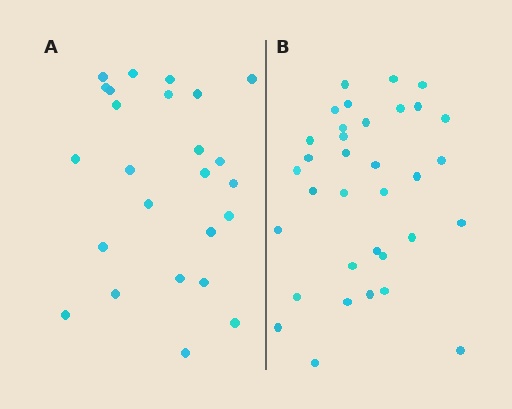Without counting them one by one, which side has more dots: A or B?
Region B (the right region) has more dots.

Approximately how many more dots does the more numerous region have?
Region B has roughly 8 or so more dots than region A.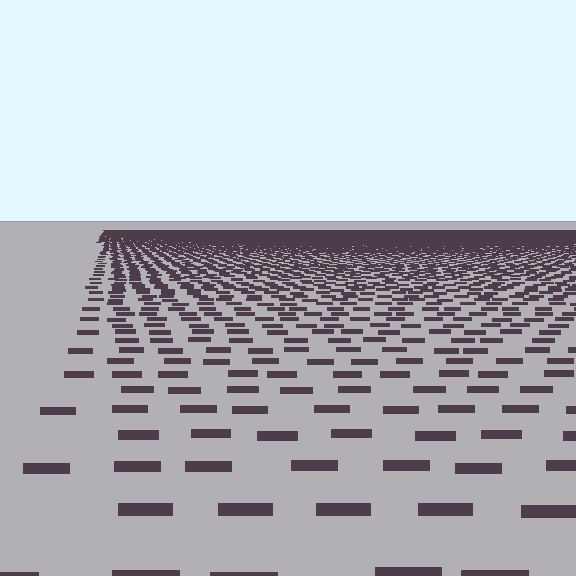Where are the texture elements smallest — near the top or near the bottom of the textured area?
Near the top.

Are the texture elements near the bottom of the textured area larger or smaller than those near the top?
Larger. Near the bottom, elements are closer to the viewer and appear at a bigger on-screen size.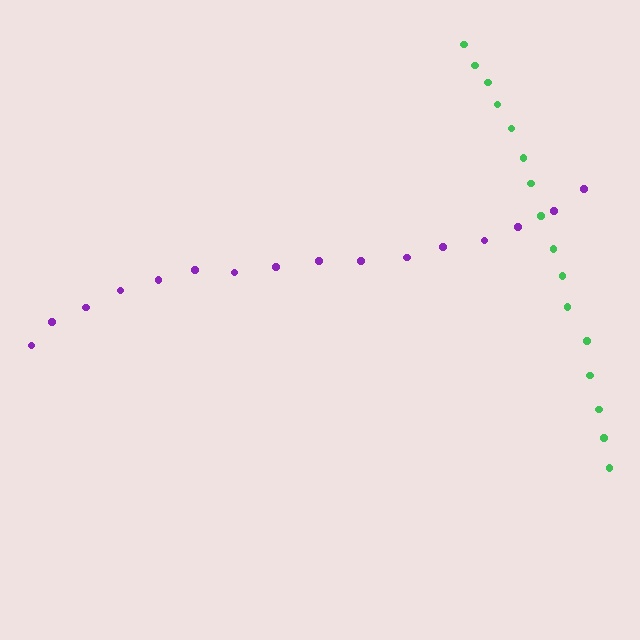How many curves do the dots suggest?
There are 2 distinct paths.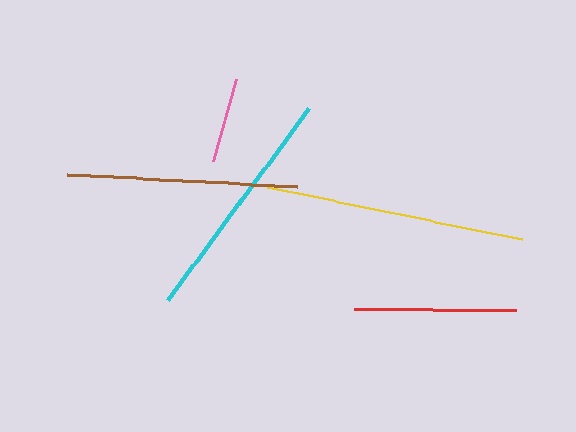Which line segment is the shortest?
The pink line is the shortest at approximately 86 pixels.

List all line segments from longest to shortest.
From longest to shortest: yellow, cyan, brown, red, pink.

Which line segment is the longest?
The yellow line is the longest at approximately 260 pixels.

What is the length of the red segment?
The red segment is approximately 162 pixels long.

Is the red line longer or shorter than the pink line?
The red line is longer than the pink line.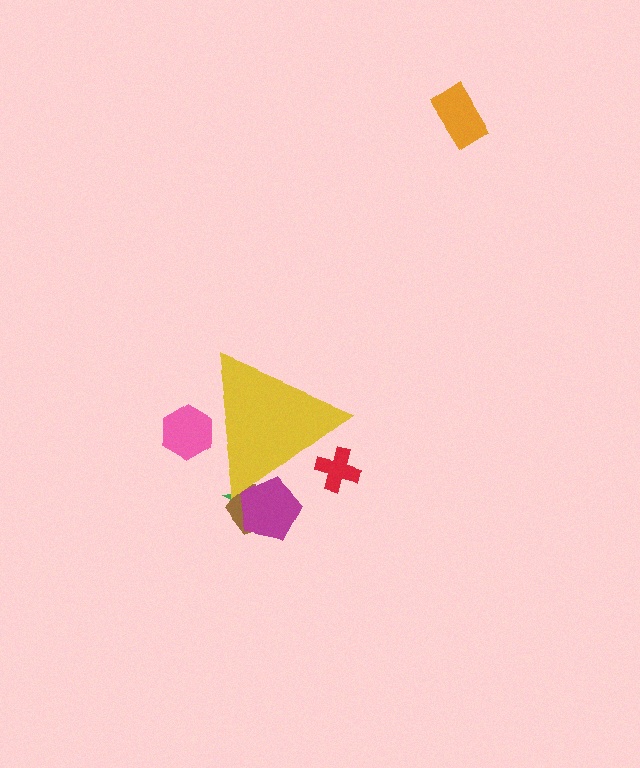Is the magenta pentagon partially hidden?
Yes, the magenta pentagon is partially hidden behind the yellow triangle.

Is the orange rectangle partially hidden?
No, the orange rectangle is fully visible.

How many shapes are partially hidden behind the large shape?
5 shapes are partially hidden.